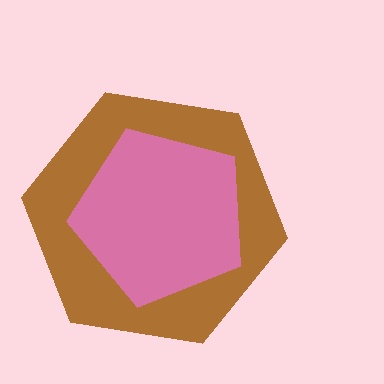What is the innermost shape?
The pink pentagon.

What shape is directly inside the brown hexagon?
The pink pentagon.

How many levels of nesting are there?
2.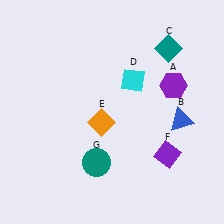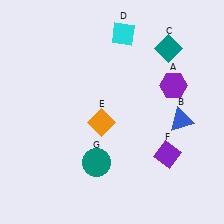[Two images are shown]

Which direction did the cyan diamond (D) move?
The cyan diamond (D) moved up.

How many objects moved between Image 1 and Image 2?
1 object moved between the two images.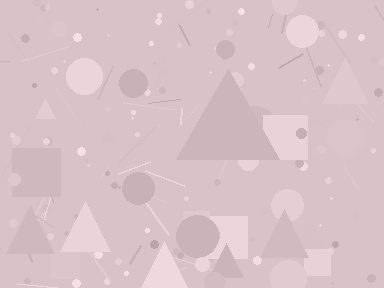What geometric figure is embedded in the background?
A triangle is embedded in the background.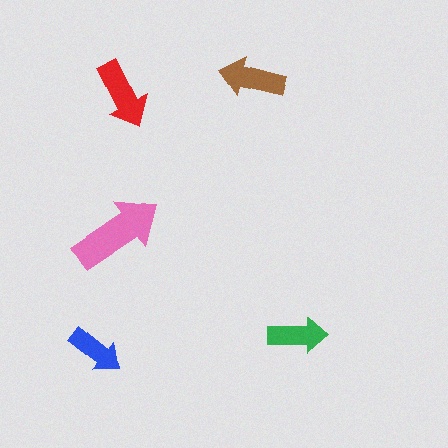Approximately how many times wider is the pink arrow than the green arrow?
About 1.5 times wider.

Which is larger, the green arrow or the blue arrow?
The green one.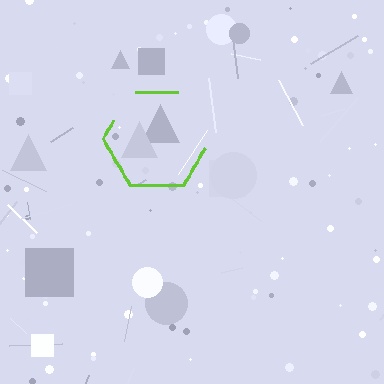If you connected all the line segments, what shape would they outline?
They would outline a hexagon.